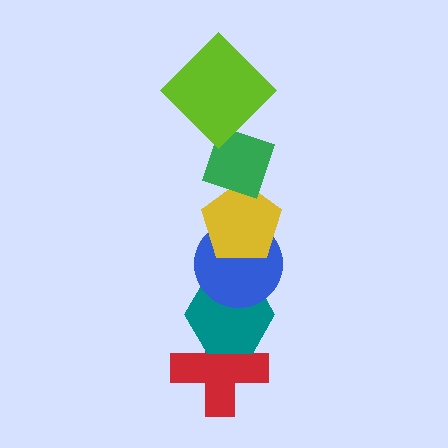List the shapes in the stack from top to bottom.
From top to bottom: the lime diamond, the green diamond, the yellow pentagon, the blue circle, the teal hexagon, the red cross.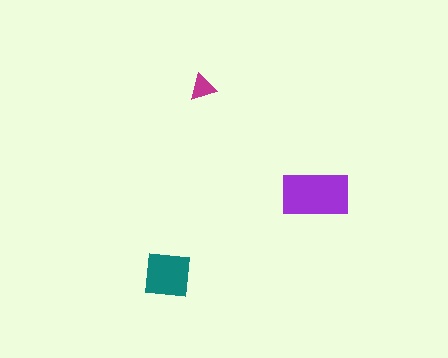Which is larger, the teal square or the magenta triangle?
The teal square.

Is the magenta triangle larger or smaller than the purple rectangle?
Smaller.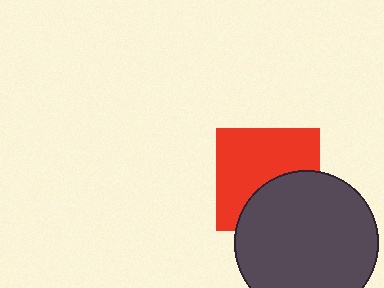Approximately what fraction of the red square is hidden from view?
Roughly 38% of the red square is hidden behind the dark gray circle.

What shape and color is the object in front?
The object in front is a dark gray circle.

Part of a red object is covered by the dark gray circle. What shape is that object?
It is a square.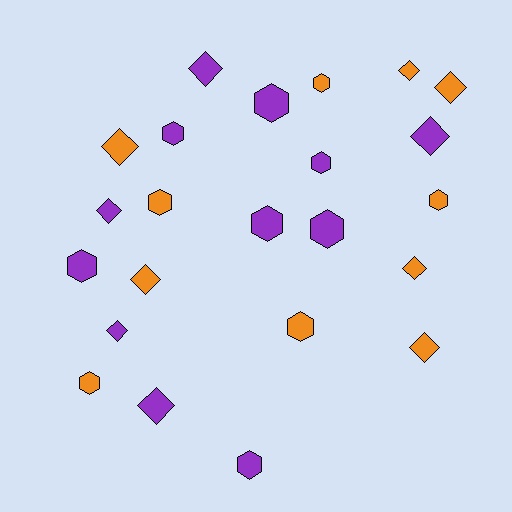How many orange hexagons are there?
There are 5 orange hexagons.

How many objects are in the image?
There are 23 objects.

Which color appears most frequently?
Purple, with 12 objects.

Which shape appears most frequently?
Hexagon, with 12 objects.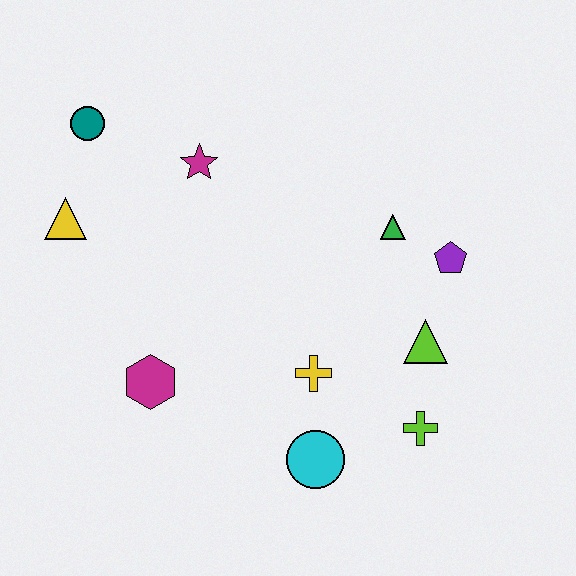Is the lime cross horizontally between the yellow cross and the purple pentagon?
Yes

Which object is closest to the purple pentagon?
The green triangle is closest to the purple pentagon.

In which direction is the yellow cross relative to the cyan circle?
The yellow cross is above the cyan circle.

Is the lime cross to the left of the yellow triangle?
No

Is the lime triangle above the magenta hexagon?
Yes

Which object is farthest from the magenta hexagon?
The purple pentagon is farthest from the magenta hexagon.